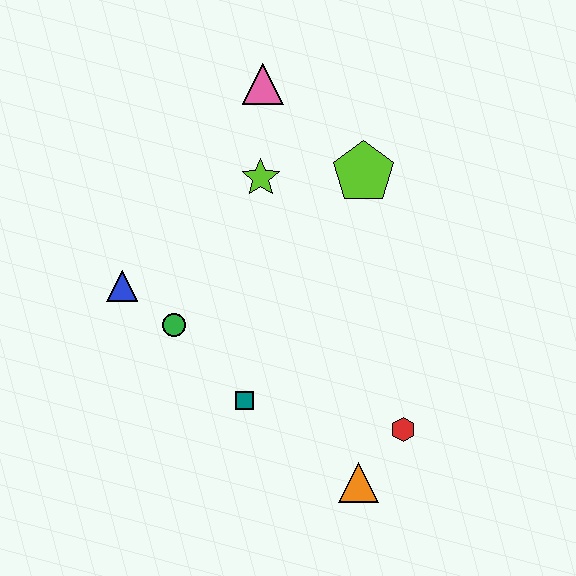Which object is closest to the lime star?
The pink triangle is closest to the lime star.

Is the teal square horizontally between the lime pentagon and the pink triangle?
No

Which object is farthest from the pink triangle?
The orange triangle is farthest from the pink triangle.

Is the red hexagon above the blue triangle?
No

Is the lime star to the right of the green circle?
Yes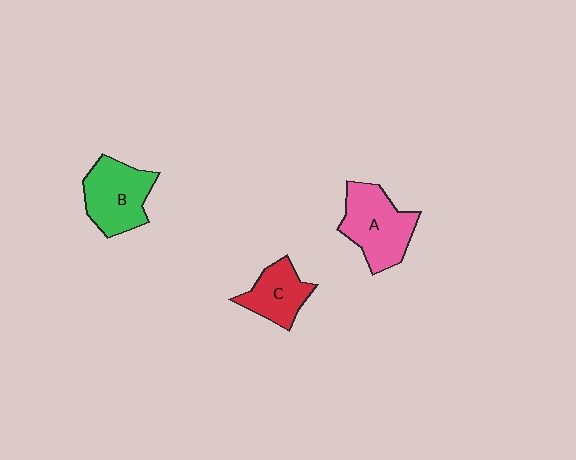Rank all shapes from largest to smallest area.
From largest to smallest: A (pink), B (green), C (red).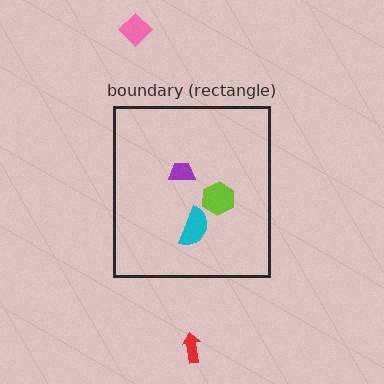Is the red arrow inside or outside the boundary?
Outside.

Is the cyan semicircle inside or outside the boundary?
Inside.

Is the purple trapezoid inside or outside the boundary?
Inside.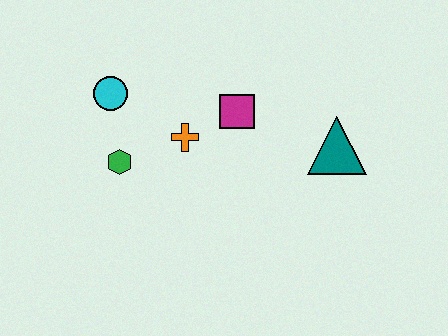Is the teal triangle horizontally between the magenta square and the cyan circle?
No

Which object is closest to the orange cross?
The magenta square is closest to the orange cross.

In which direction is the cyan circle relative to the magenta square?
The cyan circle is to the left of the magenta square.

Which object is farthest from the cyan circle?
The teal triangle is farthest from the cyan circle.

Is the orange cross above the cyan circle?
No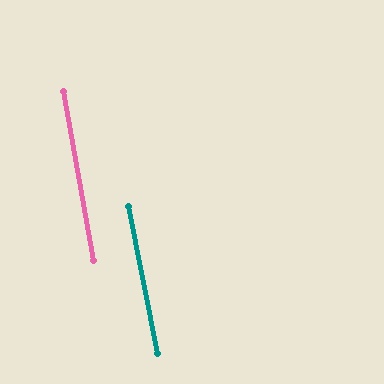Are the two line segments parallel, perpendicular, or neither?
Parallel — their directions differ by only 1.4°.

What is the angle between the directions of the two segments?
Approximately 1 degree.